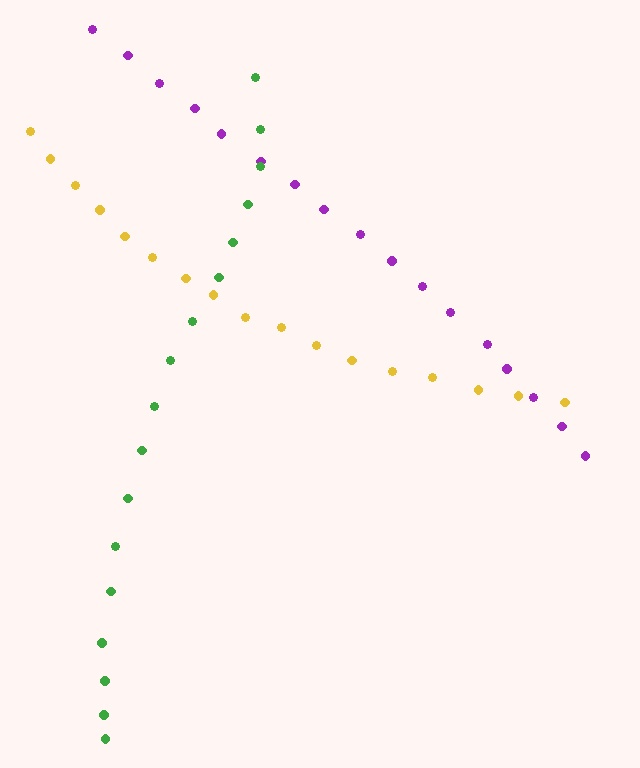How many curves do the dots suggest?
There are 3 distinct paths.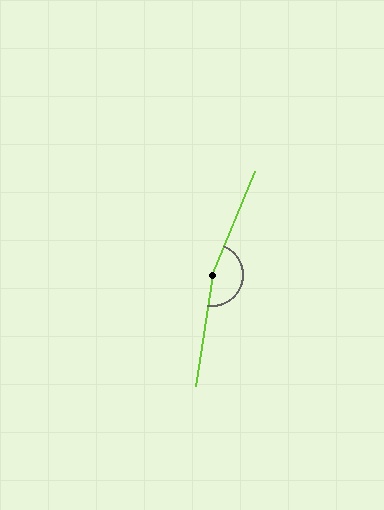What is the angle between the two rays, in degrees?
Approximately 165 degrees.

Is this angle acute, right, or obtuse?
It is obtuse.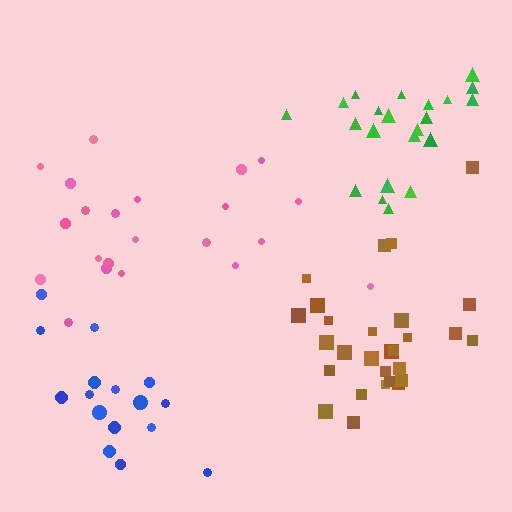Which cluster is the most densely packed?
Green.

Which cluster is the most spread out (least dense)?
Pink.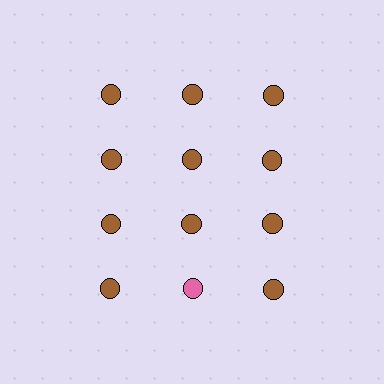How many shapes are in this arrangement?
There are 12 shapes arranged in a grid pattern.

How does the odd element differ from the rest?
It has a different color: pink instead of brown.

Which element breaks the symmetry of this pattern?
The pink circle in the fourth row, second from left column breaks the symmetry. All other shapes are brown circles.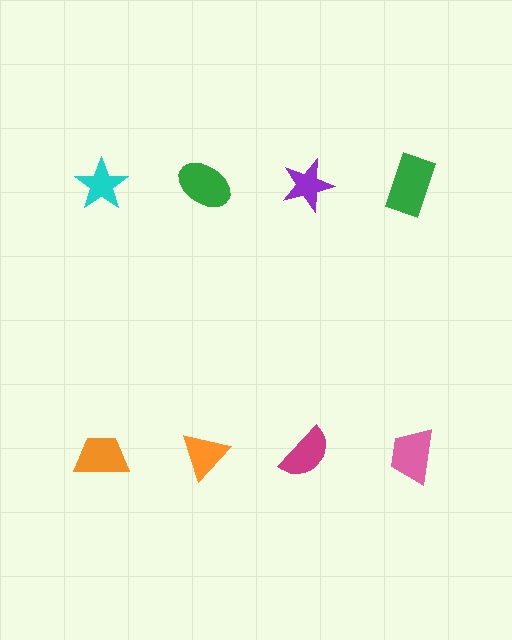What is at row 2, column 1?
An orange trapezoid.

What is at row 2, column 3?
A magenta semicircle.